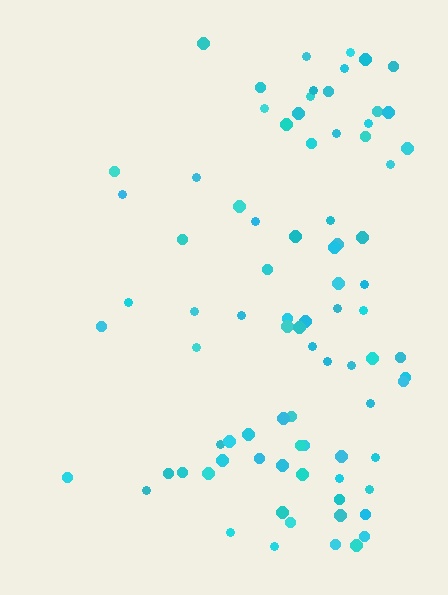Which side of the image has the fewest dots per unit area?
The left.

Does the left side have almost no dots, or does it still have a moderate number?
Still a moderate number, just noticeably fewer than the right.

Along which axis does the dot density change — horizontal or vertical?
Horizontal.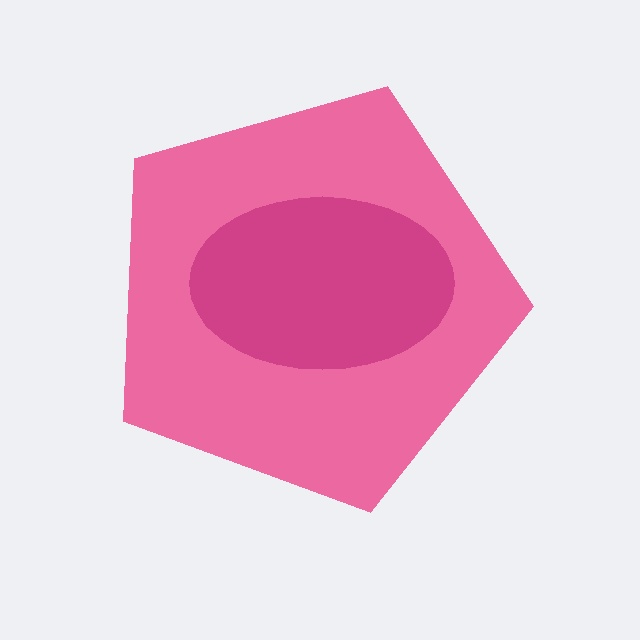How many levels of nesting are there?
2.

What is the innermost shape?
The magenta ellipse.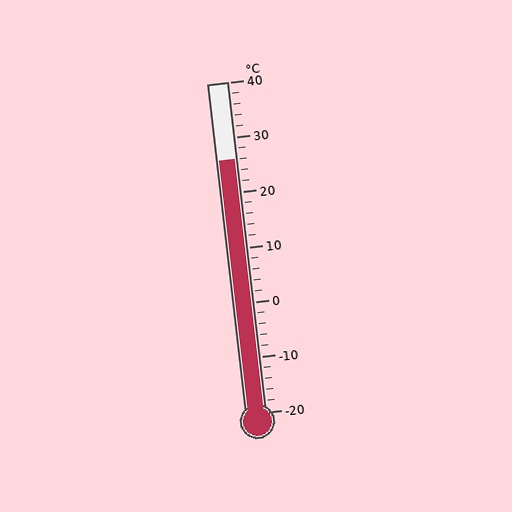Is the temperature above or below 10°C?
The temperature is above 10°C.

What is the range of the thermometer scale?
The thermometer scale ranges from -20°C to 40°C.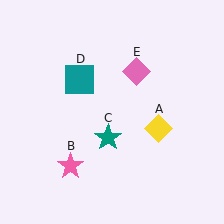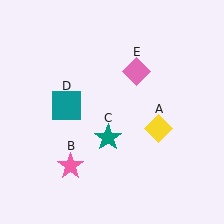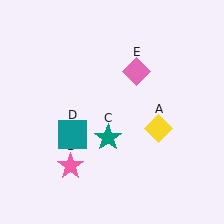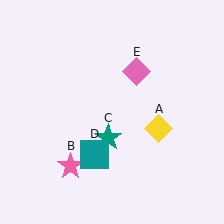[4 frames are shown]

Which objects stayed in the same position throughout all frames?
Yellow diamond (object A) and pink star (object B) and teal star (object C) and pink diamond (object E) remained stationary.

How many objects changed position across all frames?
1 object changed position: teal square (object D).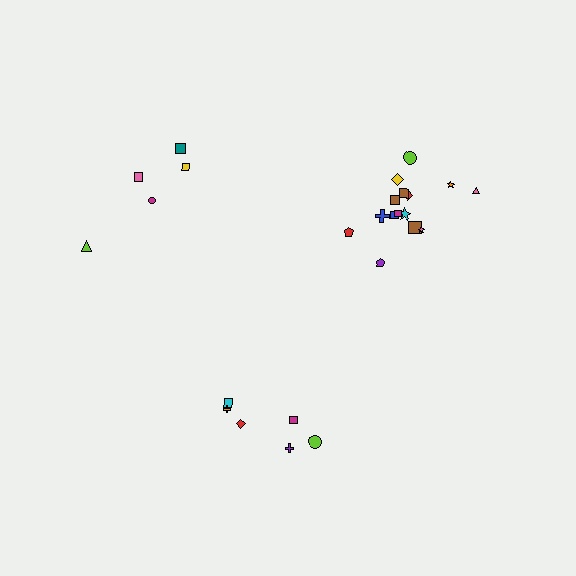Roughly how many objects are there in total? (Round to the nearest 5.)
Roughly 25 objects in total.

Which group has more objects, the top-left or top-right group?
The top-right group.